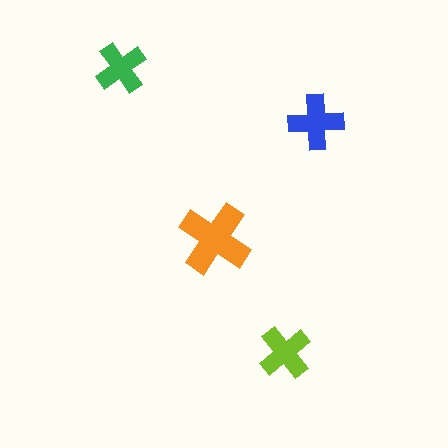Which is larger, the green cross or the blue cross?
The blue one.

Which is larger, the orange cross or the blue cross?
The orange one.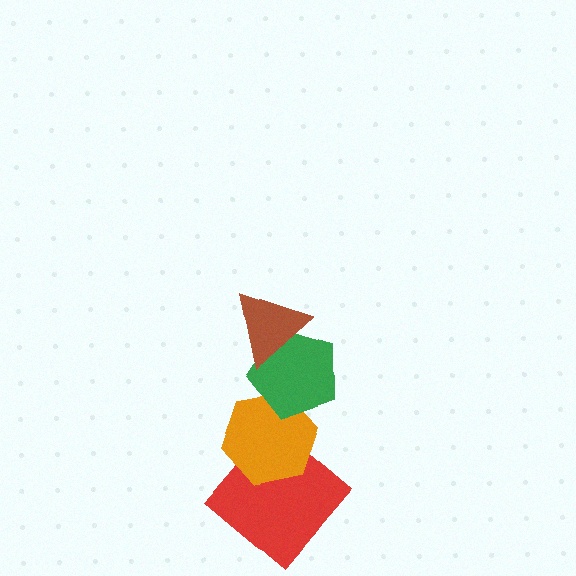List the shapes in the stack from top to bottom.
From top to bottom: the brown triangle, the green pentagon, the orange hexagon, the red diamond.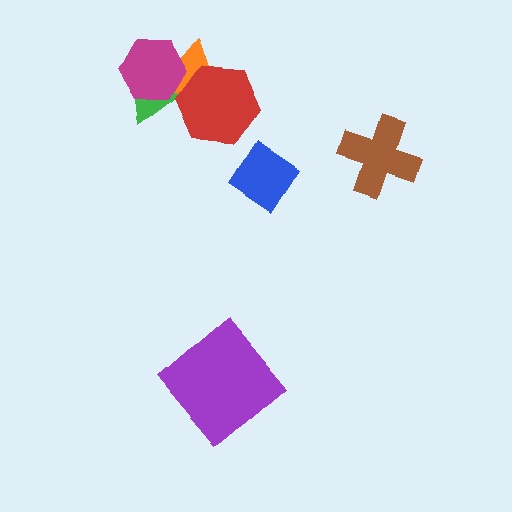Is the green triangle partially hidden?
Yes, it is partially covered by another shape.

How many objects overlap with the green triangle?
3 objects overlap with the green triangle.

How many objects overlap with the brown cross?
0 objects overlap with the brown cross.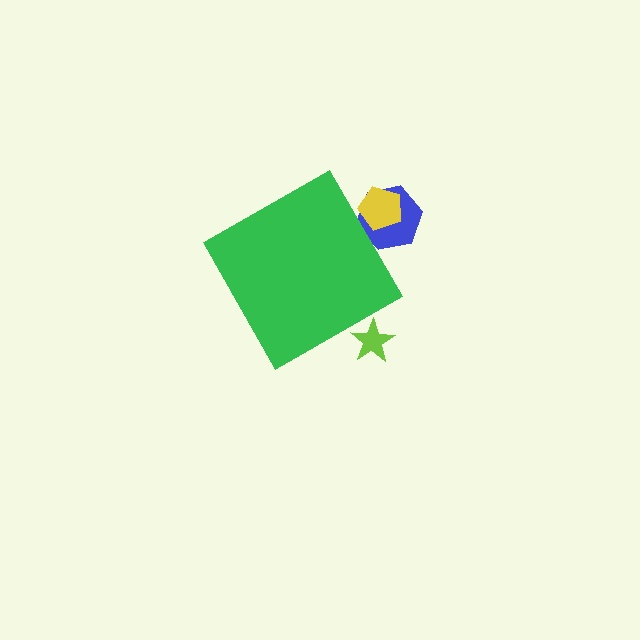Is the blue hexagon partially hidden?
Yes, the blue hexagon is partially hidden behind the green diamond.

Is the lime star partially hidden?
Yes, the lime star is partially hidden behind the green diamond.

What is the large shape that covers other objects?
A green diamond.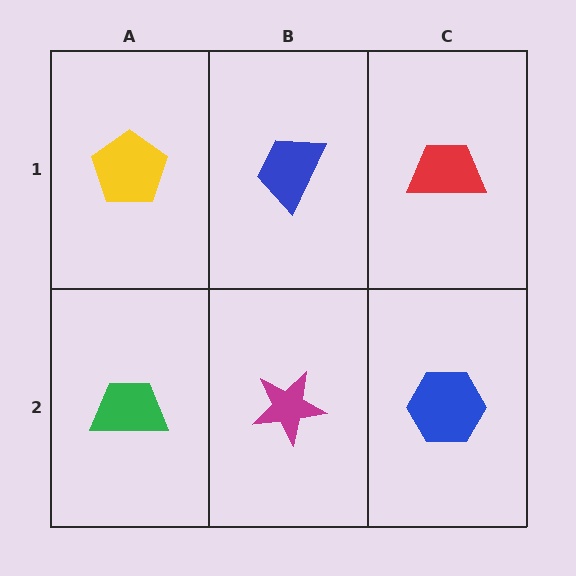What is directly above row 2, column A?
A yellow pentagon.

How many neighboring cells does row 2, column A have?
2.